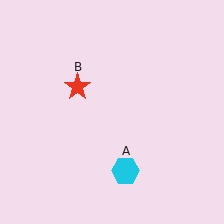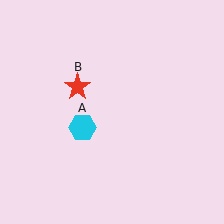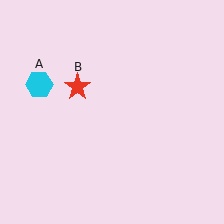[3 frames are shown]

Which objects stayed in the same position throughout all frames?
Red star (object B) remained stationary.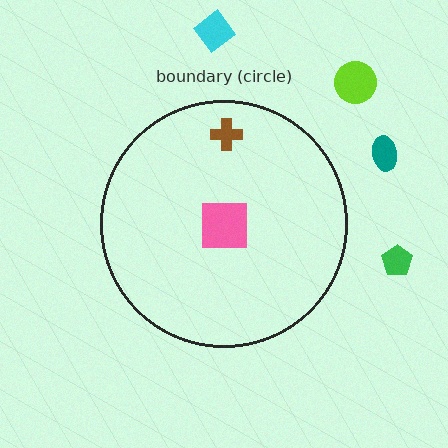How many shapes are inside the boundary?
2 inside, 4 outside.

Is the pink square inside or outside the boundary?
Inside.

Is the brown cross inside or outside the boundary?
Inside.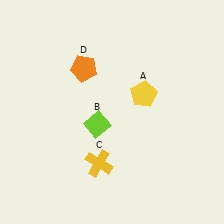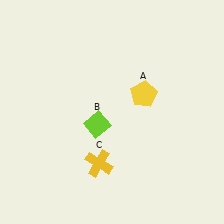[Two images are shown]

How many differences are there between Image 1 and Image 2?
There is 1 difference between the two images.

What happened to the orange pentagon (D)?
The orange pentagon (D) was removed in Image 2. It was in the top-left area of Image 1.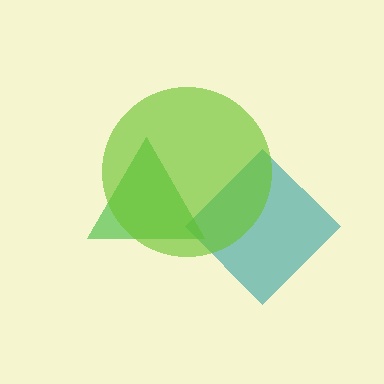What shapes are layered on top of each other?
The layered shapes are: a teal diamond, a green triangle, a lime circle.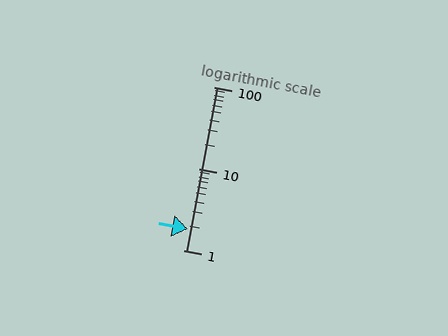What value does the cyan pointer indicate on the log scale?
The pointer indicates approximately 1.8.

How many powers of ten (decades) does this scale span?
The scale spans 2 decades, from 1 to 100.